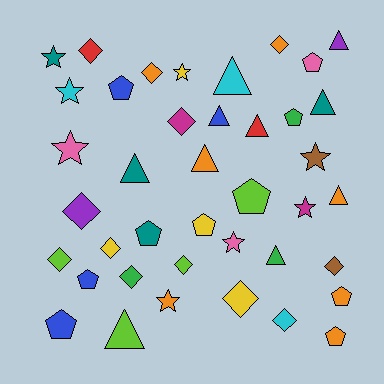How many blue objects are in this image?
There are 4 blue objects.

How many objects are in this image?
There are 40 objects.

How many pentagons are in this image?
There are 10 pentagons.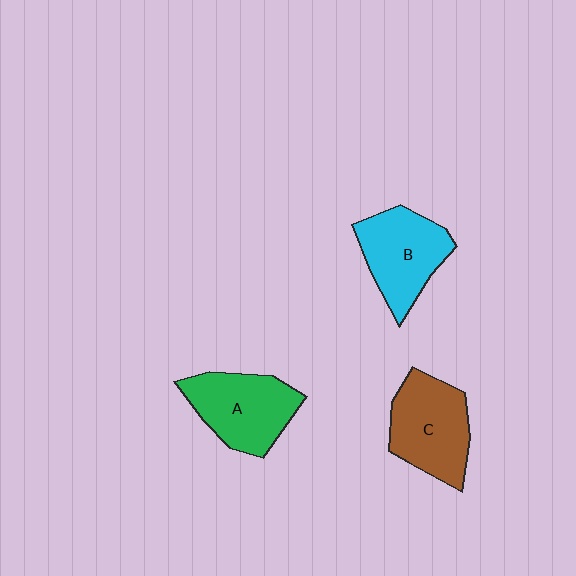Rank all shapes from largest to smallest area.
From largest to smallest: C (brown), A (green), B (cyan).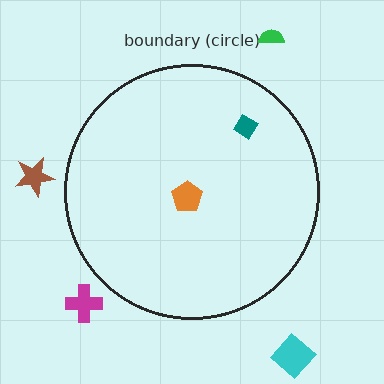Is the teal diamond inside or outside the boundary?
Inside.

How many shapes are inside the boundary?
2 inside, 4 outside.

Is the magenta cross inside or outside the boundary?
Outside.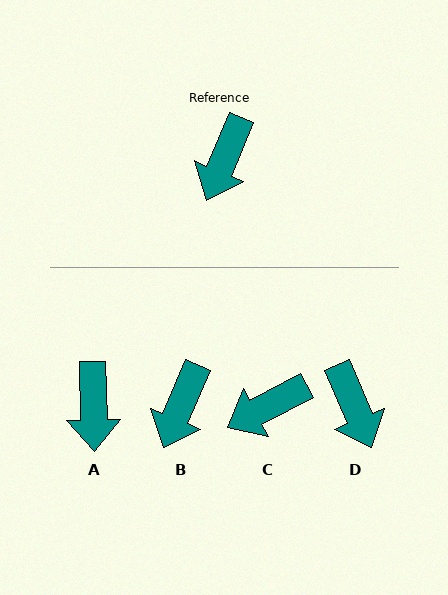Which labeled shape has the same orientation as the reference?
B.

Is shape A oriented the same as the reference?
No, it is off by about 24 degrees.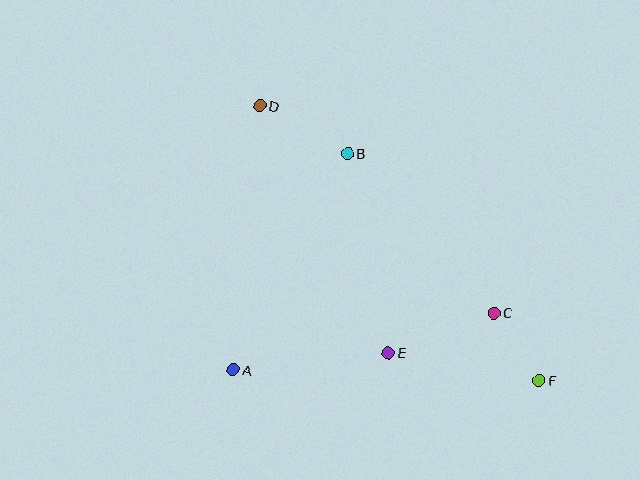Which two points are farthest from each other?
Points D and F are farthest from each other.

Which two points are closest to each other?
Points C and F are closest to each other.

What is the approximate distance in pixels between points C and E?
The distance between C and E is approximately 113 pixels.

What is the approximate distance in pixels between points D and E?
The distance between D and E is approximately 278 pixels.